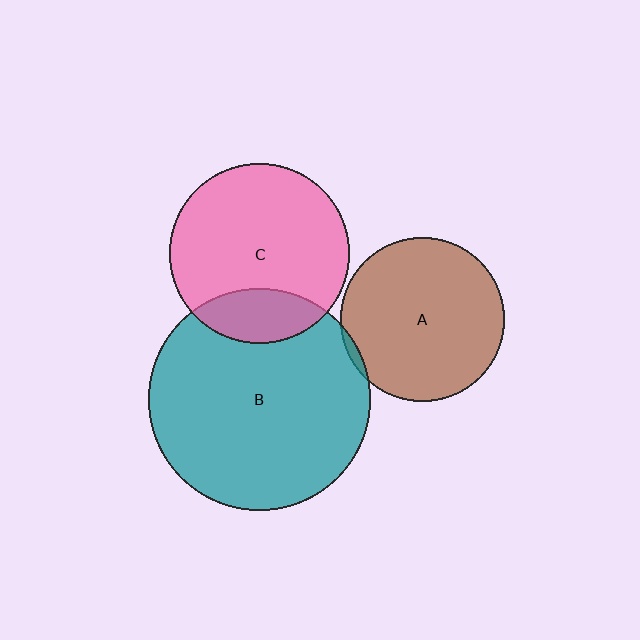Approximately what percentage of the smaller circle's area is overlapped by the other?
Approximately 20%.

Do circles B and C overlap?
Yes.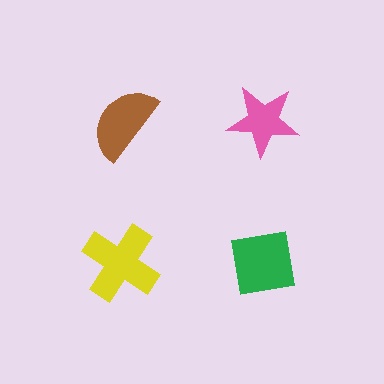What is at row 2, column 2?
A green square.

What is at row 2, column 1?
A yellow cross.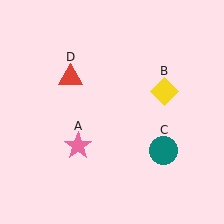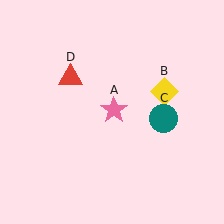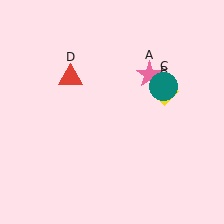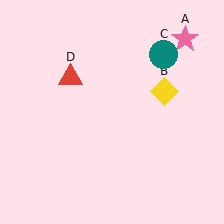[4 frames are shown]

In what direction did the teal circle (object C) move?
The teal circle (object C) moved up.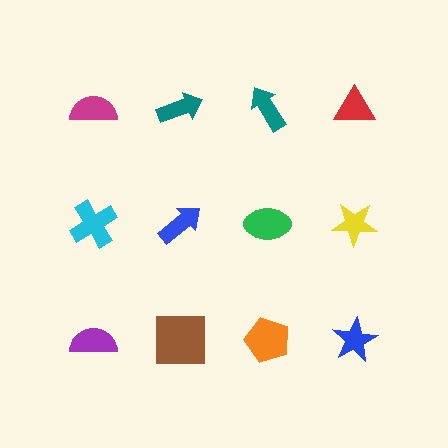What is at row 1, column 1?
A magenta semicircle.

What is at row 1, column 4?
A red triangle.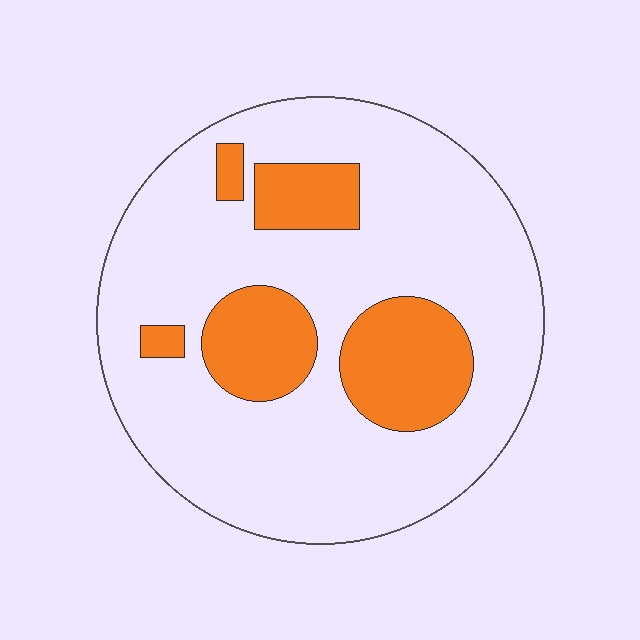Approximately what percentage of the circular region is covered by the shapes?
Approximately 20%.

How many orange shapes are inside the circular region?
5.